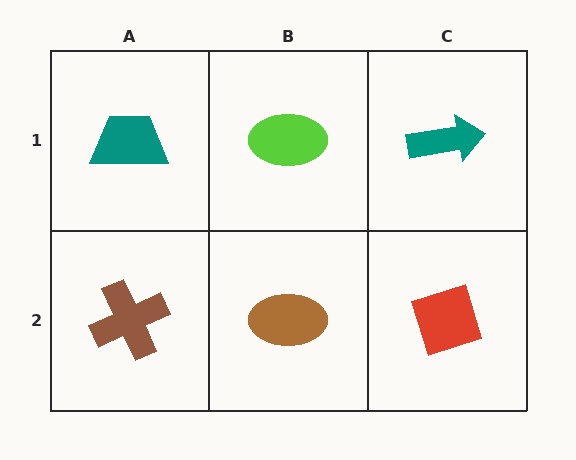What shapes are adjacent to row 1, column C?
A red diamond (row 2, column C), a lime ellipse (row 1, column B).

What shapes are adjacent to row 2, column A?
A teal trapezoid (row 1, column A), a brown ellipse (row 2, column B).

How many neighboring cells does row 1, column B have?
3.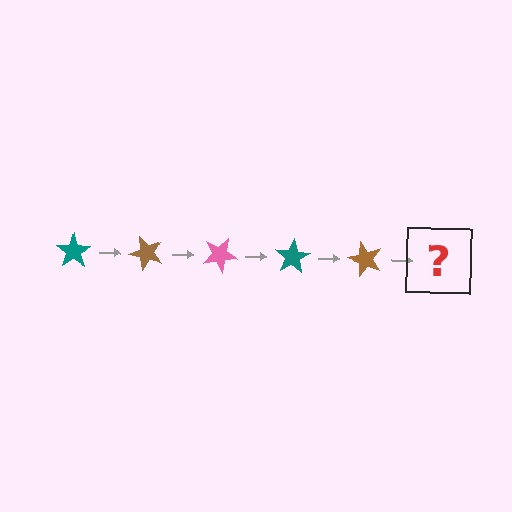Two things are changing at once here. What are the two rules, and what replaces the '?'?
The two rules are that it rotates 50 degrees each step and the color cycles through teal, brown, and pink. The '?' should be a pink star, rotated 250 degrees from the start.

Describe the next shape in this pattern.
It should be a pink star, rotated 250 degrees from the start.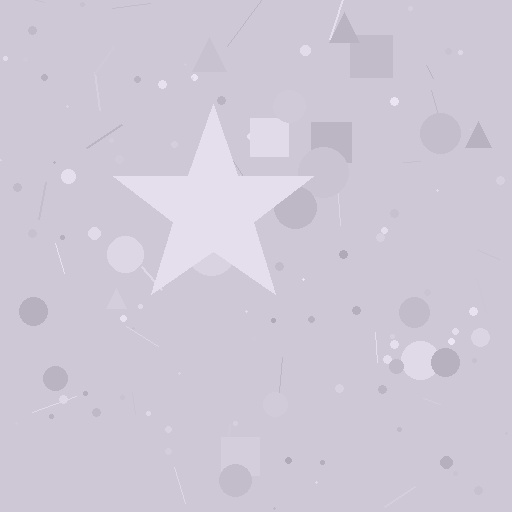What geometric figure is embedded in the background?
A star is embedded in the background.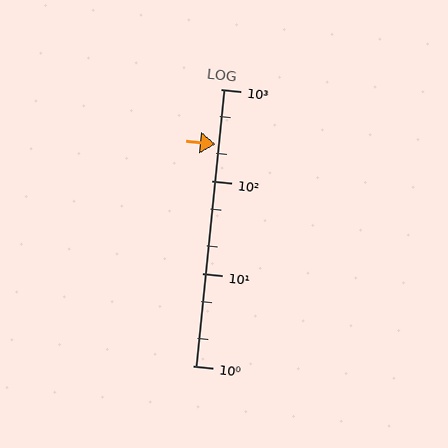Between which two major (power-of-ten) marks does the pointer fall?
The pointer is between 100 and 1000.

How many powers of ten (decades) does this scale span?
The scale spans 3 decades, from 1 to 1000.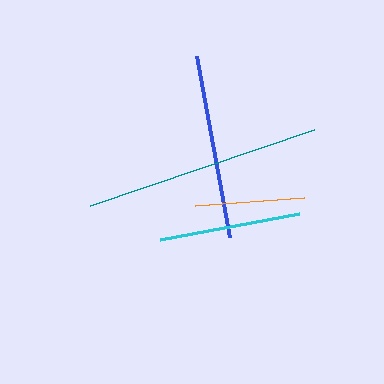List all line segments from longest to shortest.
From longest to shortest: teal, blue, cyan, orange.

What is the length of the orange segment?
The orange segment is approximately 110 pixels long.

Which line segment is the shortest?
The orange line is the shortest at approximately 110 pixels.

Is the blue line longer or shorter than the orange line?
The blue line is longer than the orange line.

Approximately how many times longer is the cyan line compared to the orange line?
The cyan line is approximately 1.3 times the length of the orange line.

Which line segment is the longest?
The teal line is the longest at approximately 237 pixels.